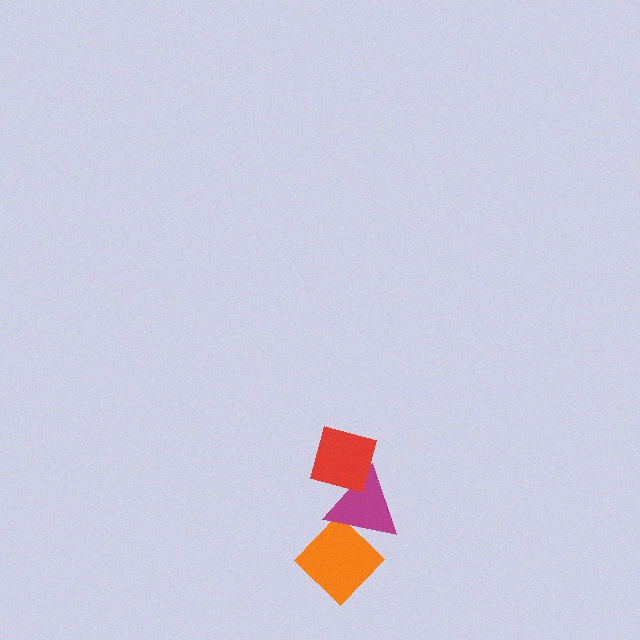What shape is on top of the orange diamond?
The magenta triangle is on top of the orange diamond.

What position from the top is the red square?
The red square is 1st from the top.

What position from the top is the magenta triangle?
The magenta triangle is 2nd from the top.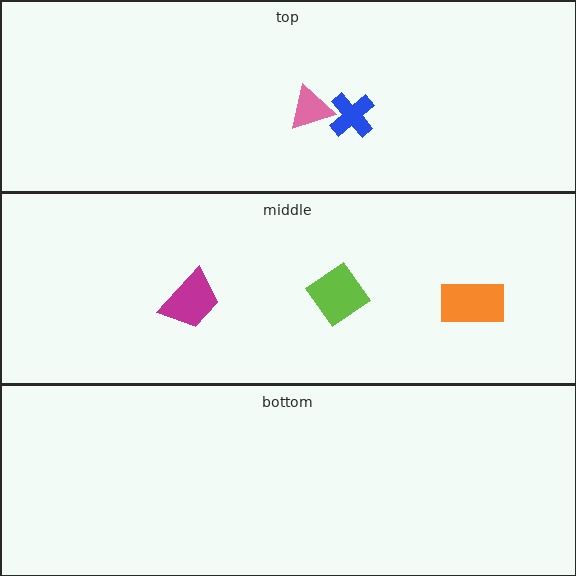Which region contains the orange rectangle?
The middle region.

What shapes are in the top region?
The pink triangle, the blue cross.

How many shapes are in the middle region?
3.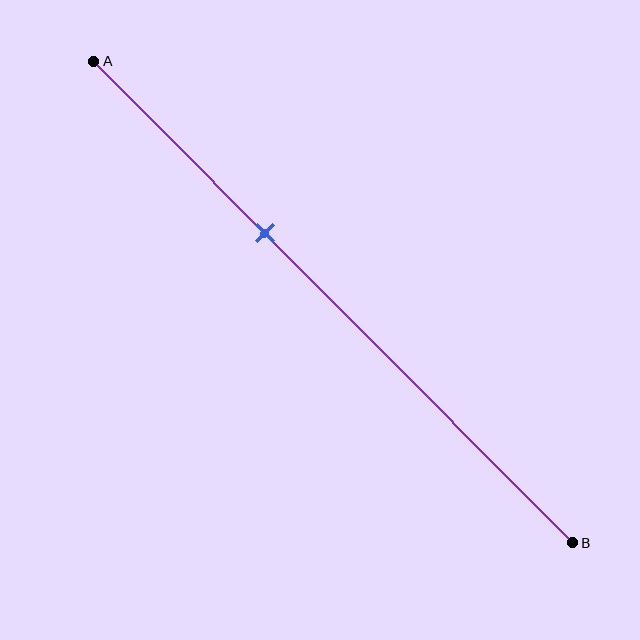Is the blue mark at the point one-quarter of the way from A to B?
No, the mark is at about 35% from A, not at the 25% one-quarter point.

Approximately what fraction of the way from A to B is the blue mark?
The blue mark is approximately 35% of the way from A to B.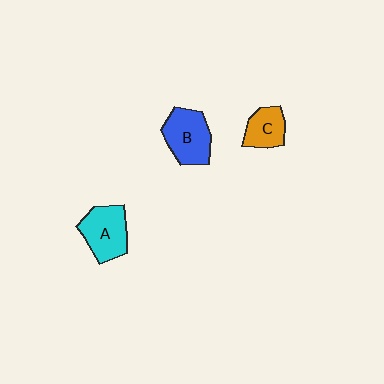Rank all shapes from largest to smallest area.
From largest to smallest: B (blue), A (cyan), C (orange).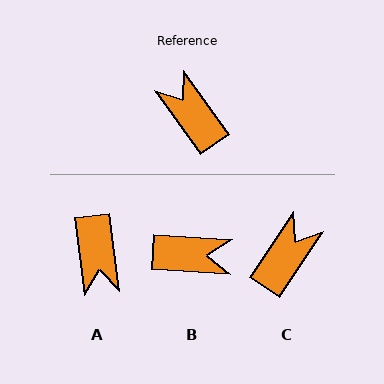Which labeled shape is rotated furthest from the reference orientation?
A, about 152 degrees away.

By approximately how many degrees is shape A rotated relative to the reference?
Approximately 152 degrees counter-clockwise.